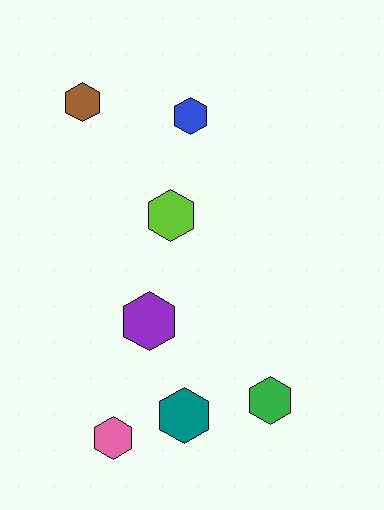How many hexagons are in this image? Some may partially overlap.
There are 7 hexagons.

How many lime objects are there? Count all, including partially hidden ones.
There is 1 lime object.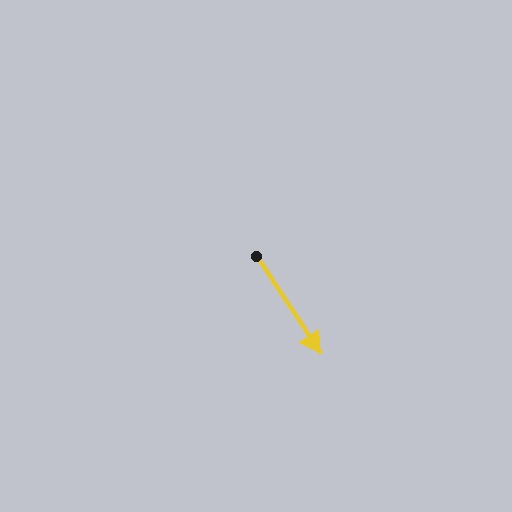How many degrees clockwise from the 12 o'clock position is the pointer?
Approximately 147 degrees.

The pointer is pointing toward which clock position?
Roughly 5 o'clock.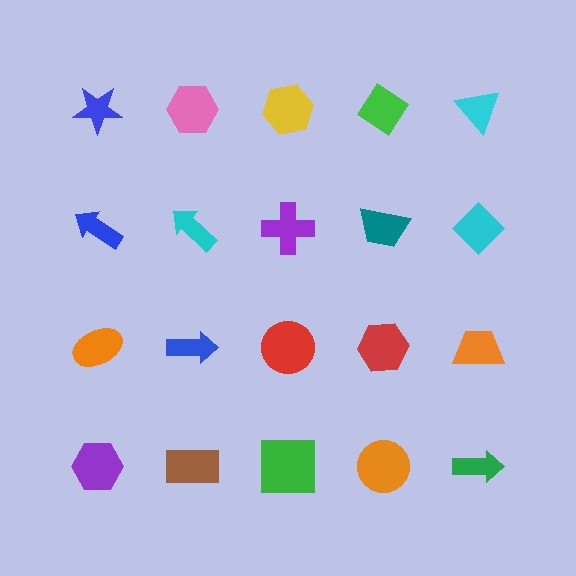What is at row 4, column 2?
A brown rectangle.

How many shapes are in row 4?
5 shapes.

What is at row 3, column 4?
A red hexagon.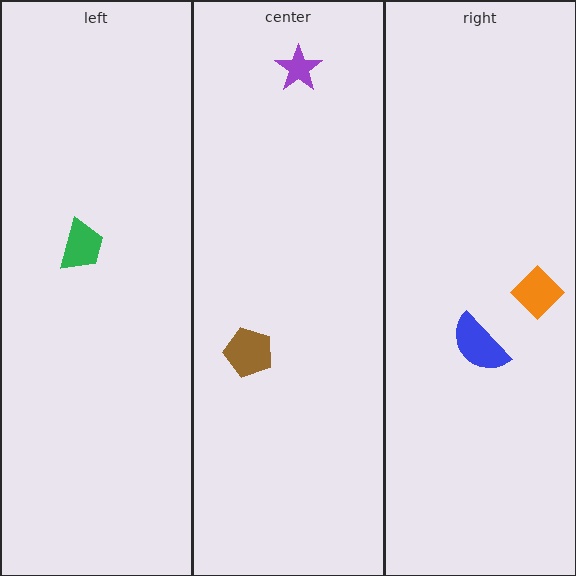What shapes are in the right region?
The orange diamond, the blue semicircle.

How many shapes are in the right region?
2.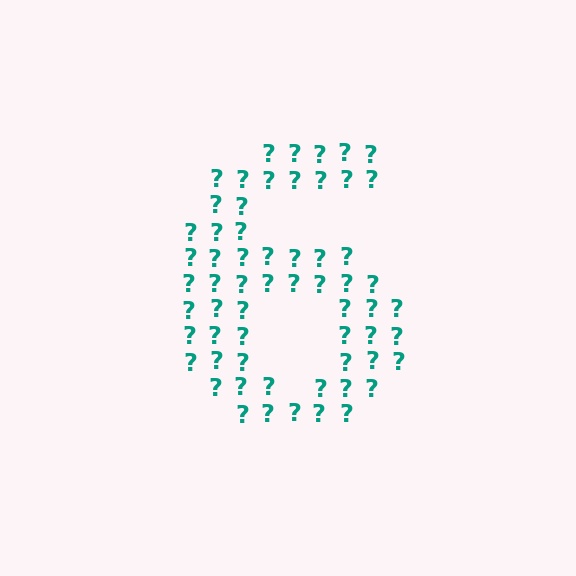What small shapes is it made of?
It is made of small question marks.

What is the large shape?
The large shape is the digit 6.